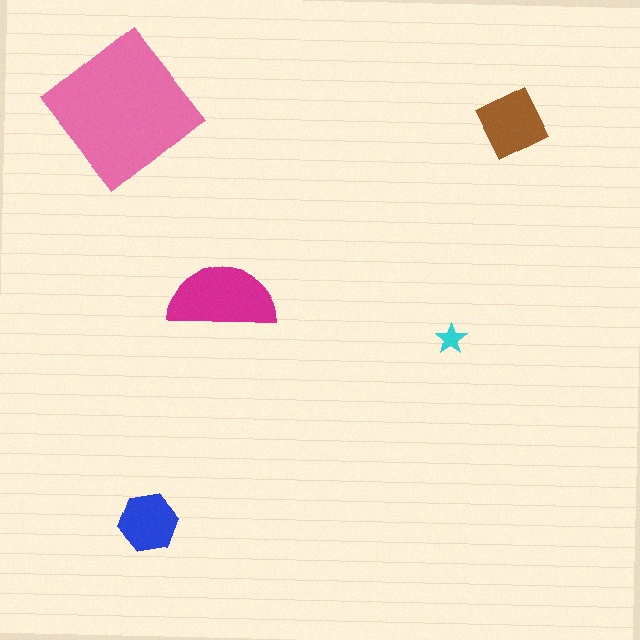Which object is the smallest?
The cyan star.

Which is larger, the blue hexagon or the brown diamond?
The brown diamond.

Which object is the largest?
The pink diamond.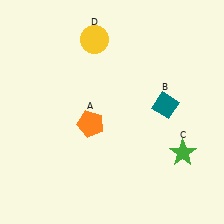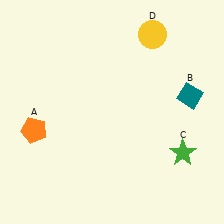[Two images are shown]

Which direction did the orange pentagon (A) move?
The orange pentagon (A) moved left.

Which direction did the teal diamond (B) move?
The teal diamond (B) moved right.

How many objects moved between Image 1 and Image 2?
3 objects moved between the two images.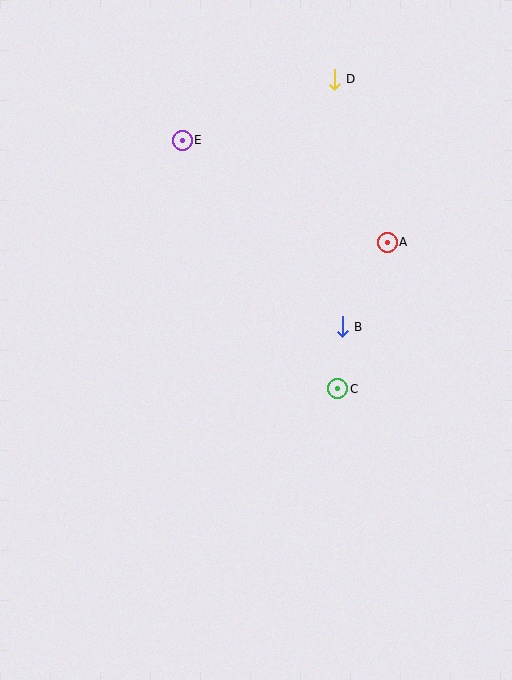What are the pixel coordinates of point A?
Point A is at (387, 242).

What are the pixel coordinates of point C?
Point C is at (338, 389).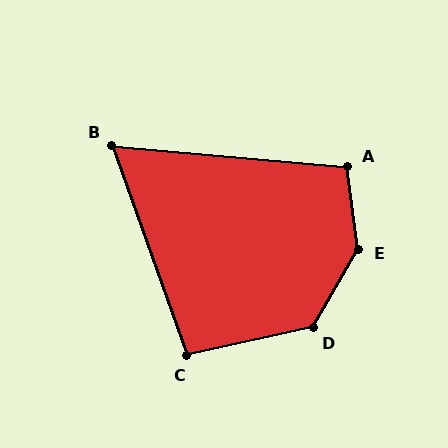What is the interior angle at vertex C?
Approximately 97 degrees (obtuse).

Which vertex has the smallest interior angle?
B, at approximately 65 degrees.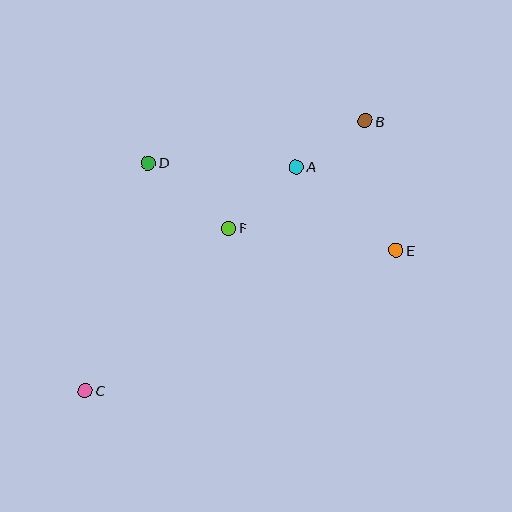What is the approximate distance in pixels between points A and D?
The distance between A and D is approximately 148 pixels.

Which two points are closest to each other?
Points A and B are closest to each other.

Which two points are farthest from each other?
Points B and C are farthest from each other.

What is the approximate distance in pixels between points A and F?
The distance between A and F is approximately 92 pixels.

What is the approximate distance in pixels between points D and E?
The distance between D and E is approximately 263 pixels.